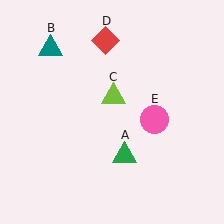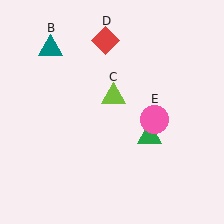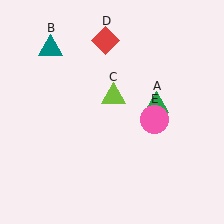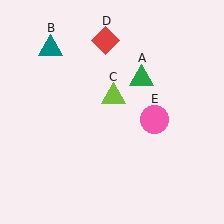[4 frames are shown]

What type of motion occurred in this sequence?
The green triangle (object A) rotated counterclockwise around the center of the scene.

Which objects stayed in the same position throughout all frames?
Teal triangle (object B) and lime triangle (object C) and red diamond (object D) and pink circle (object E) remained stationary.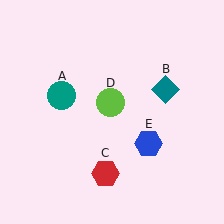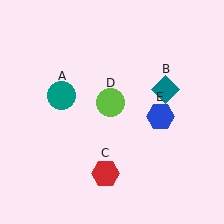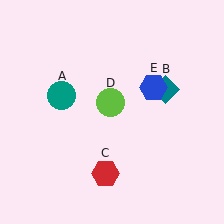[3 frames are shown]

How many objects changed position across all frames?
1 object changed position: blue hexagon (object E).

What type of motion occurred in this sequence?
The blue hexagon (object E) rotated counterclockwise around the center of the scene.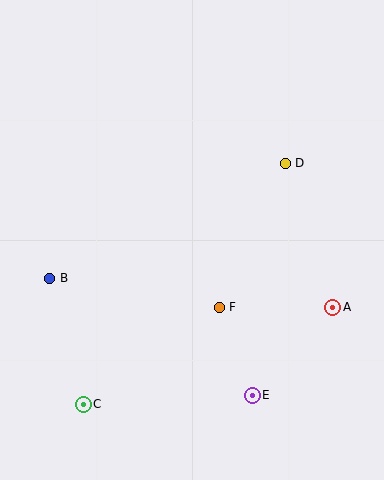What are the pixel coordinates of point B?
Point B is at (50, 278).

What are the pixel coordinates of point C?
Point C is at (83, 404).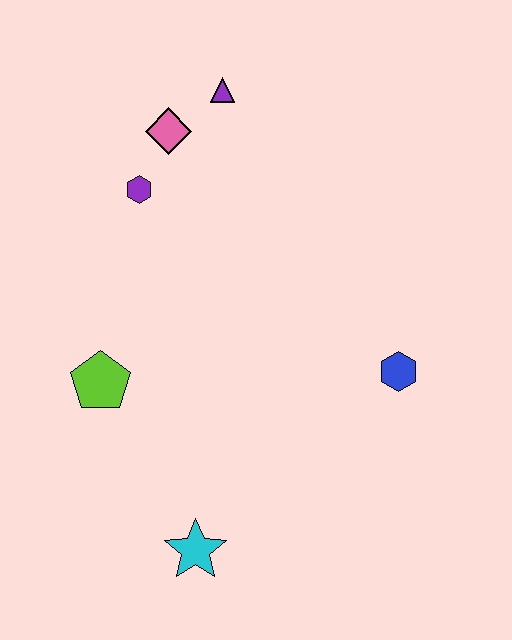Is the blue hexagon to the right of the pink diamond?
Yes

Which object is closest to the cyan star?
The lime pentagon is closest to the cyan star.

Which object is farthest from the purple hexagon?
The cyan star is farthest from the purple hexagon.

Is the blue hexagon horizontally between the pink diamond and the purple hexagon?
No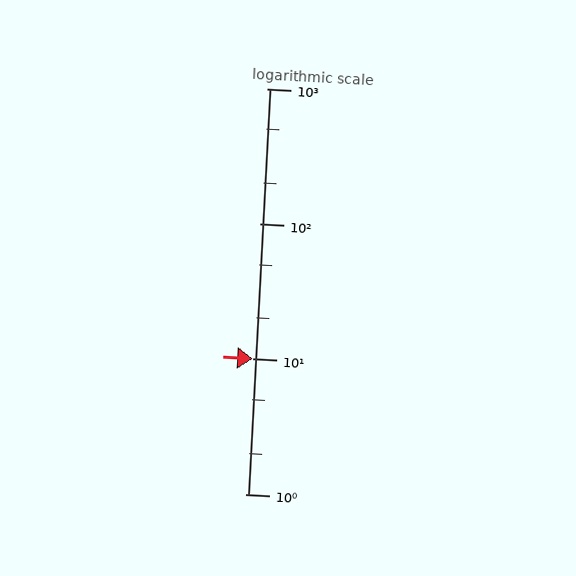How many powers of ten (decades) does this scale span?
The scale spans 3 decades, from 1 to 1000.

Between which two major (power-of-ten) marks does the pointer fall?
The pointer is between 10 and 100.